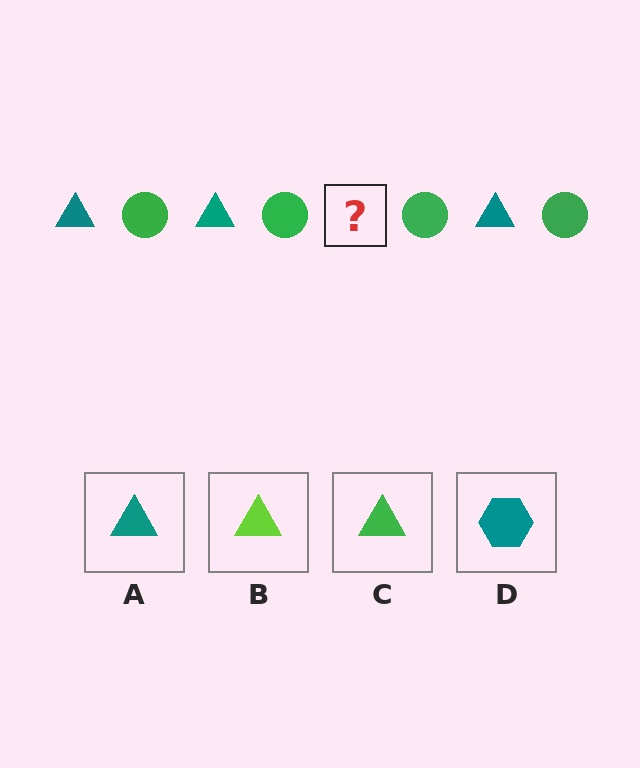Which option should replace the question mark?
Option A.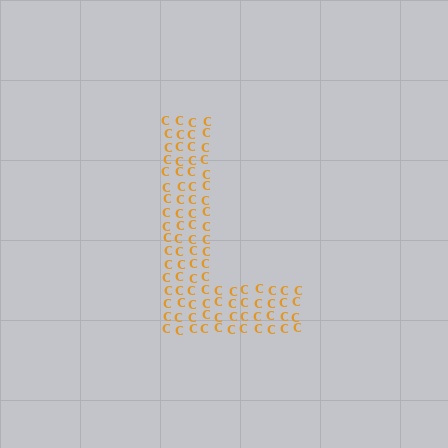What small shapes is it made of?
It is made of small letter C's.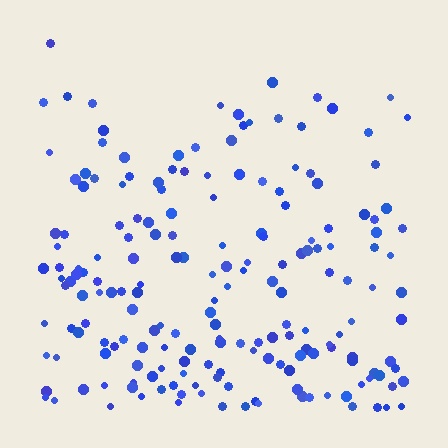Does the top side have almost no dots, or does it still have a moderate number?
Still a moderate number, just noticeably fewer than the bottom.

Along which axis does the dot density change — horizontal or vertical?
Vertical.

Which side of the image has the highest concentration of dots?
The bottom.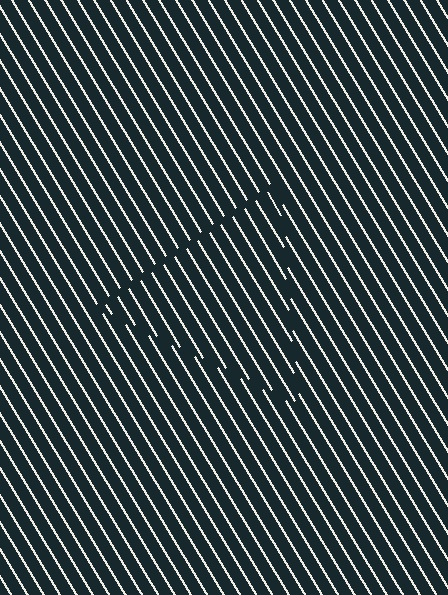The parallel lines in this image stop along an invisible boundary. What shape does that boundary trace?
An illusory triangle. The interior of the shape contains the same grating, shifted by half a period — the contour is defined by the phase discontinuity where line-ends from the inner and outer gratings abut.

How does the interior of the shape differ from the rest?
The interior of the shape contains the same grating, shifted by half a period — the contour is defined by the phase discontinuity where line-ends from the inner and outer gratings abut.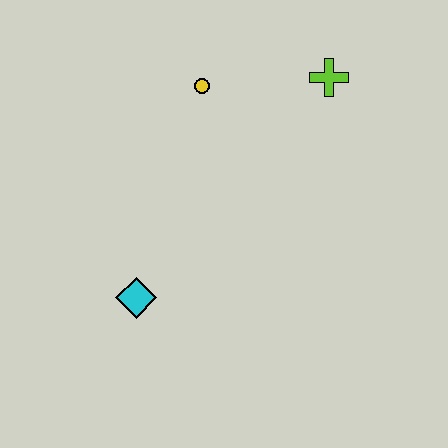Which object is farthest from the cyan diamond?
The lime cross is farthest from the cyan diamond.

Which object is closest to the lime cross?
The yellow circle is closest to the lime cross.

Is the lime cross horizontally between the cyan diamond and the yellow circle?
No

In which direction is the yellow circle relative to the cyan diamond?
The yellow circle is above the cyan diamond.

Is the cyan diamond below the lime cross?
Yes